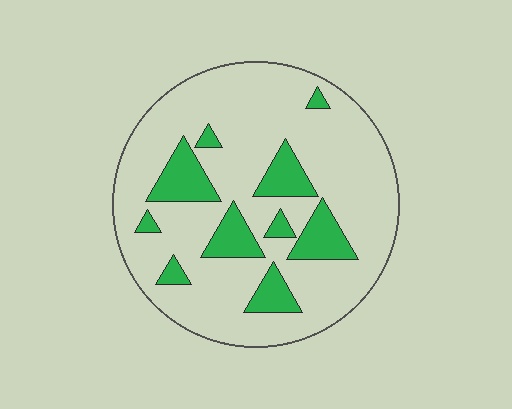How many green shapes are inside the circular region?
10.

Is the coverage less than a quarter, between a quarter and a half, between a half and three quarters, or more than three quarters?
Less than a quarter.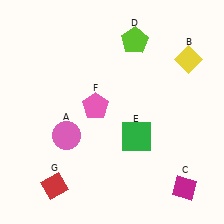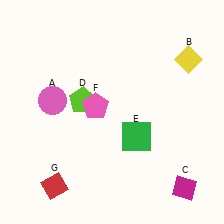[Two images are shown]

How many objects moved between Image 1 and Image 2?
2 objects moved between the two images.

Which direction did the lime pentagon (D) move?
The lime pentagon (D) moved down.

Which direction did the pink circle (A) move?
The pink circle (A) moved up.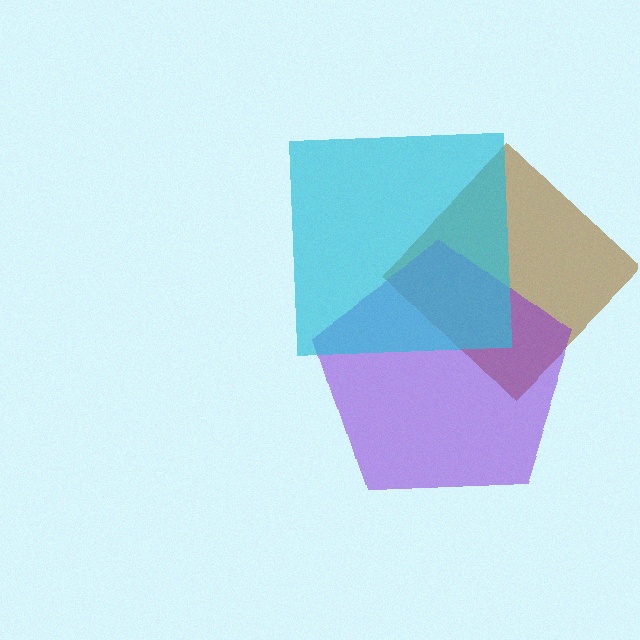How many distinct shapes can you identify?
There are 3 distinct shapes: a brown diamond, a purple pentagon, a cyan square.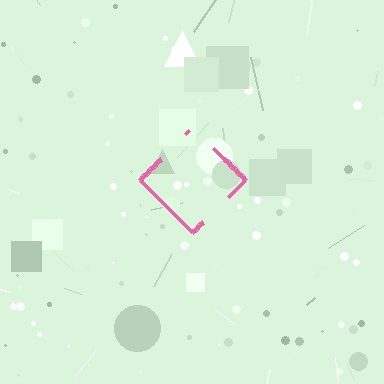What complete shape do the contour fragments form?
The contour fragments form a diamond.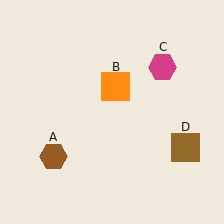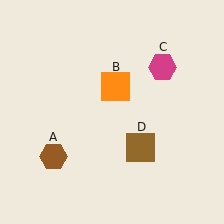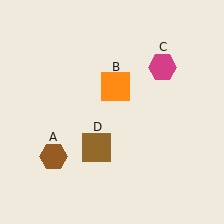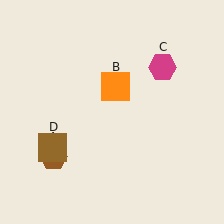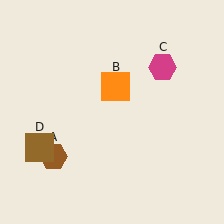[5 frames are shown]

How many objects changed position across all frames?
1 object changed position: brown square (object D).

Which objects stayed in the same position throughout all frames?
Brown hexagon (object A) and orange square (object B) and magenta hexagon (object C) remained stationary.